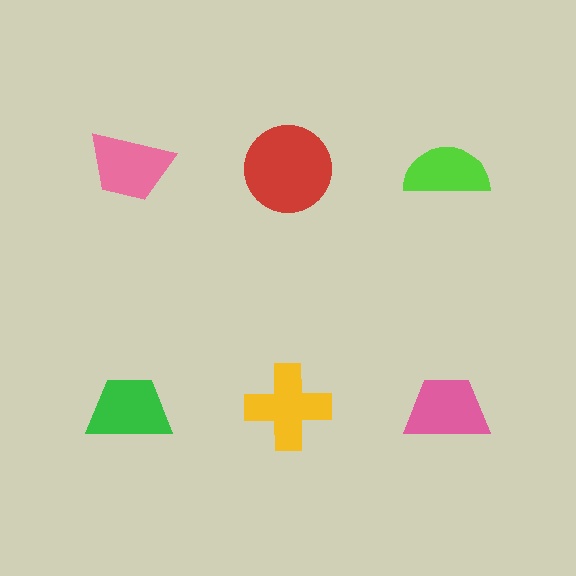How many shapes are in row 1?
3 shapes.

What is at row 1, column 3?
A lime semicircle.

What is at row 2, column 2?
A yellow cross.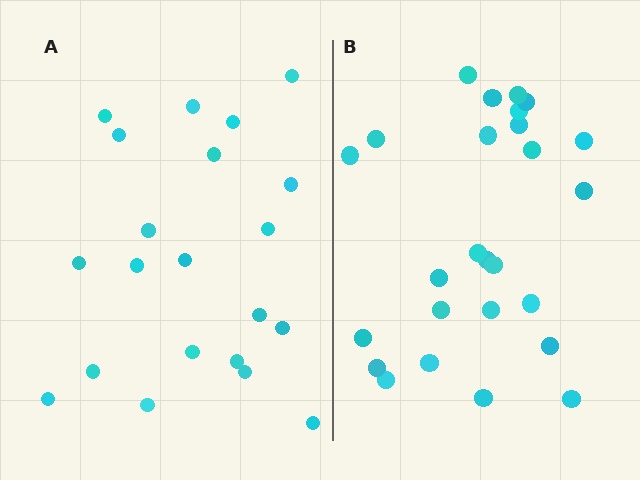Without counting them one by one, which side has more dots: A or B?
Region B (the right region) has more dots.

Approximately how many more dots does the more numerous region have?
Region B has about 5 more dots than region A.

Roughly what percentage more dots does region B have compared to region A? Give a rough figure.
About 25% more.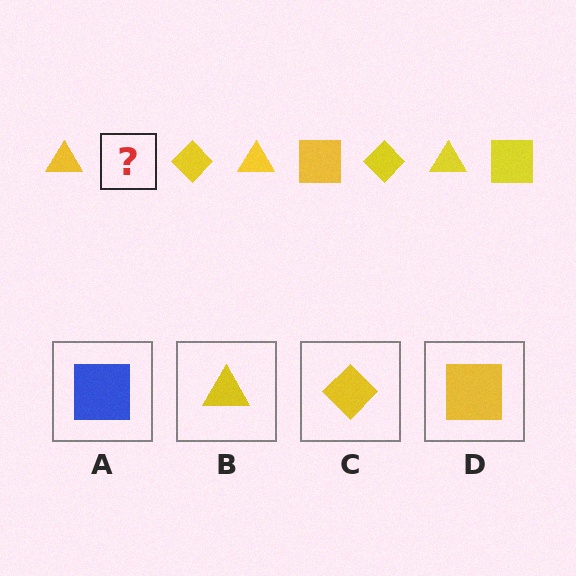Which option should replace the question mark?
Option D.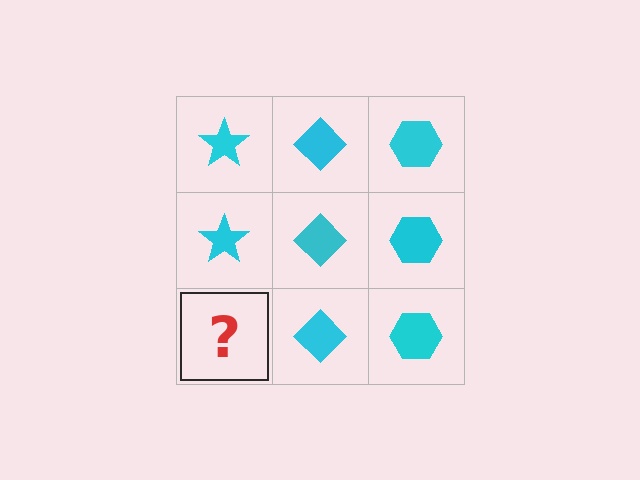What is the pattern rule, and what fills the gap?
The rule is that each column has a consistent shape. The gap should be filled with a cyan star.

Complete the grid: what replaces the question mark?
The question mark should be replaced with a cyan star.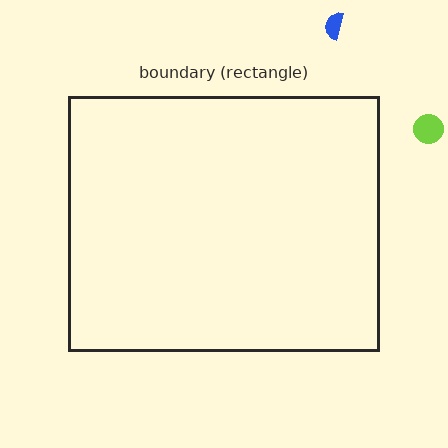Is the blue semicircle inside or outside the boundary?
Outside.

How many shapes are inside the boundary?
0 inside, 2 outside.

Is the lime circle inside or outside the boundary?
Outside.